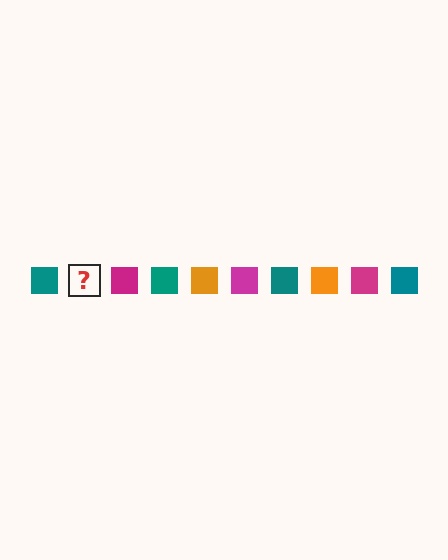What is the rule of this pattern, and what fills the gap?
The rule is that the pattern cycles through teal, orange, magenta squares. The gap should be filled with an orange square.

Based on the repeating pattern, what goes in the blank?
The blank should be an orange square.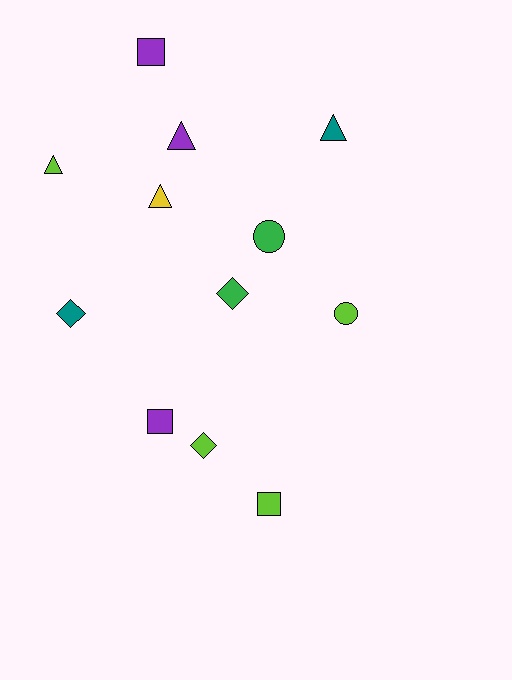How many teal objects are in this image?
There are 2 teal objects.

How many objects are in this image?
There are 12 objects.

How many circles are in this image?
There are 2 circles.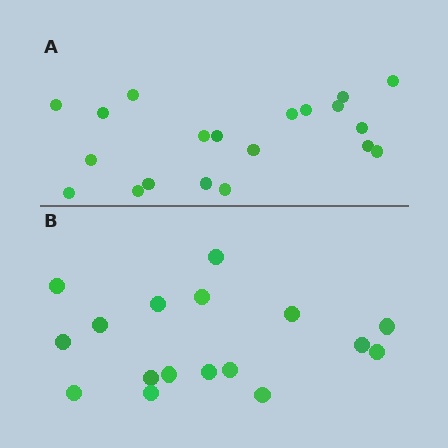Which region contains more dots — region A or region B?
Region A (the top region) has more dots.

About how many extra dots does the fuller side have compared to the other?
Region A has just a few more — roughly 2 or 3 more dots than region B.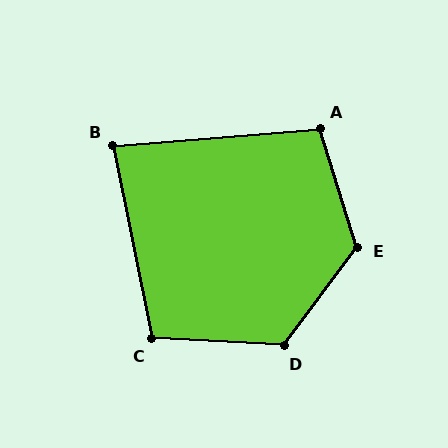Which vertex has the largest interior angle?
E, at approximately 126 degrees.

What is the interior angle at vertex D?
Approximately 124 degrees (obtuse).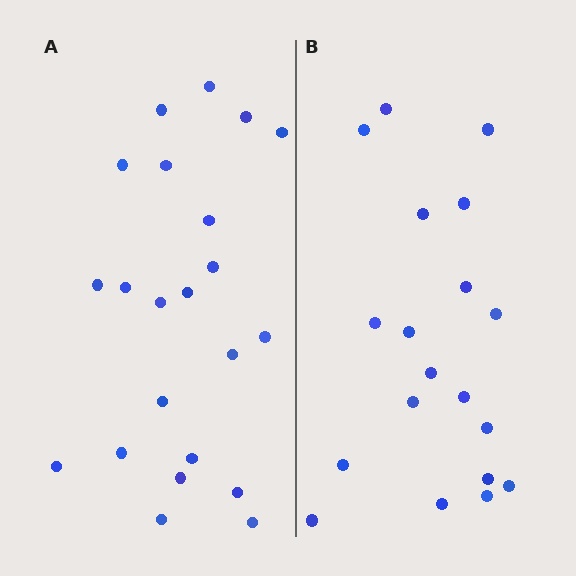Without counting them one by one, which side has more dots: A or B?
Region A (the left region) has more dots.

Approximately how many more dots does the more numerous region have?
Region A has just a few more — roughly 2 or 3 more dots than region B.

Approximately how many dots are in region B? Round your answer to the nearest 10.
About 20 dots. (The exact count is 19, which rounds to 20.)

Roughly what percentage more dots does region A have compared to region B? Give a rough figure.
About 15% more.